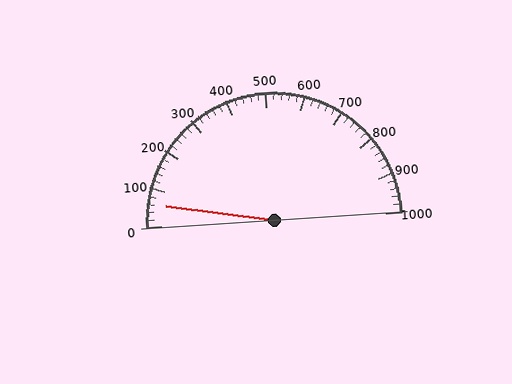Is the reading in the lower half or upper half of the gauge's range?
The reading is in the lower half of the range (0 to 1000).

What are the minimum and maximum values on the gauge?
The gauge ranges from 0 to 1000.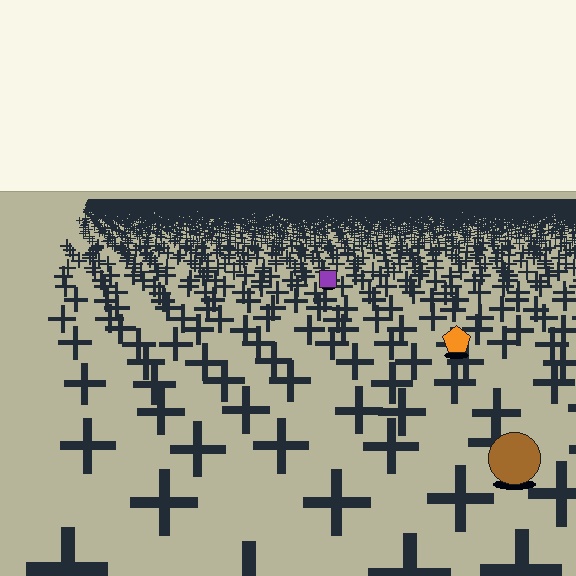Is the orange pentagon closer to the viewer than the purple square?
Yes. The orange pentagon is closer — you can tell from the texture gradient: the ground texture is coarser near it.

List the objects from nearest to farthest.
From nearest to farthest: the brown circle, the orange pentagon, the purple square.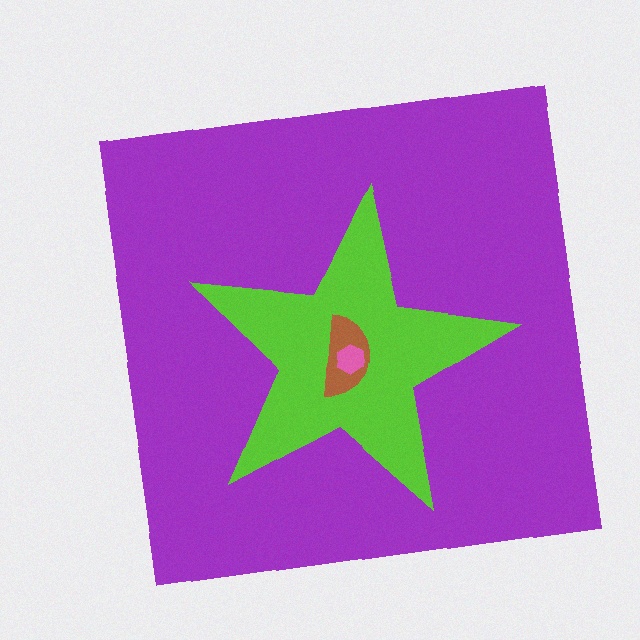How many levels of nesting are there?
4.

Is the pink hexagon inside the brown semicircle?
Yes.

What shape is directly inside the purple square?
The lime star.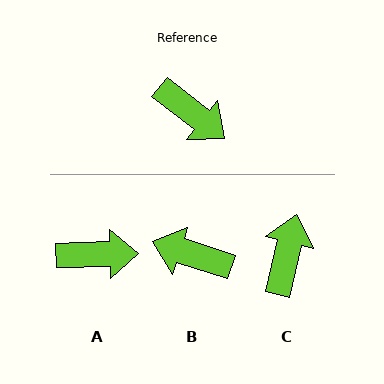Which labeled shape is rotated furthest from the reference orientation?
B, about 160 degrees away.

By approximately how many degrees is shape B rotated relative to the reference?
Approximately 160 degrees clockwise.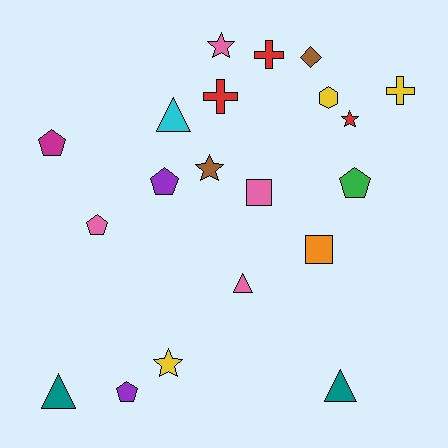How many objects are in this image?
There are 20 objects.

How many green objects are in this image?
There is 1 green object.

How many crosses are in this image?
There are 3 crosses.